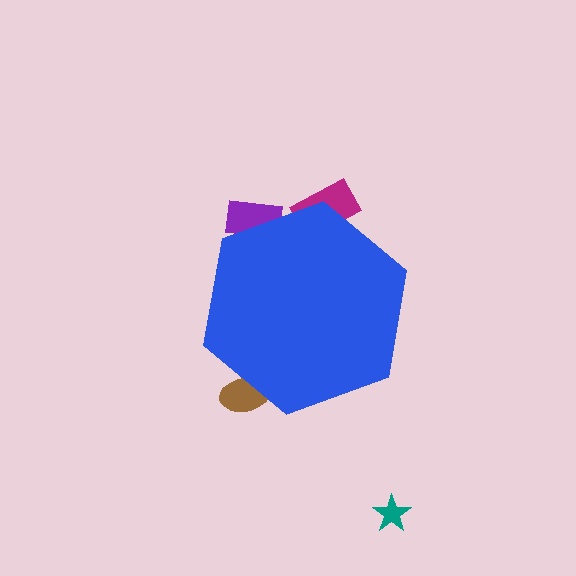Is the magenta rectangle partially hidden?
Yes, the magenta rectangle is partially hidden behind the blue hexagon.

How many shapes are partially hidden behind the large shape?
3 shapes are partially hidden.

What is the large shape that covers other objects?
A blue hexagon.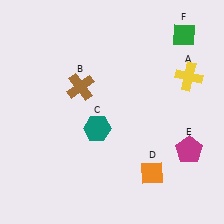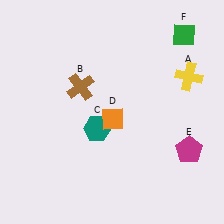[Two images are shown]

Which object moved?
The orange diamond (D) moved up.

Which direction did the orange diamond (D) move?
The orange diamond (D) moved up.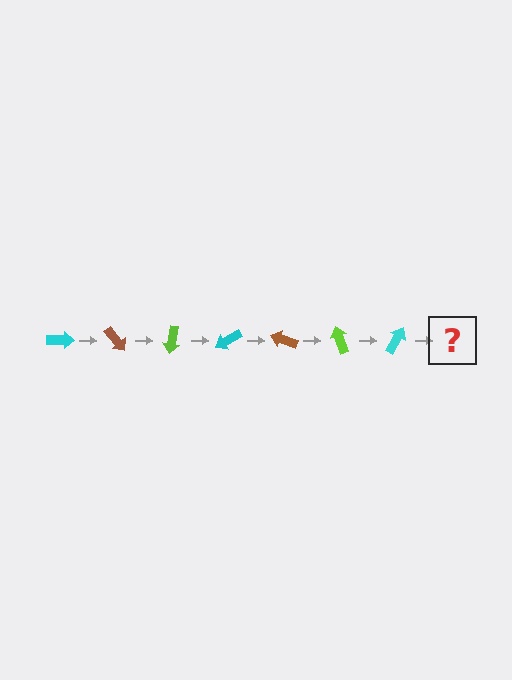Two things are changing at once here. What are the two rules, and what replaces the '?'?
The two rules are that it rotates 50 degrees each step and the color cycles through cyan, brown, and lime. The '?' should be a brown arrow, rotated 350 degrees from the start.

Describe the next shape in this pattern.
It should be a brown arrow, rotated 350 degrees from the start.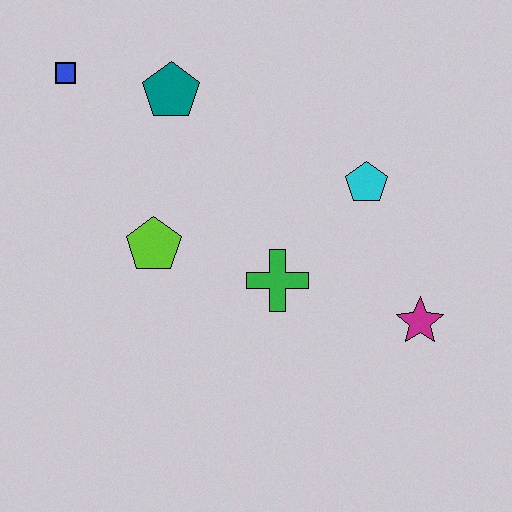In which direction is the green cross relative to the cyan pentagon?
The green cross is below the cyan pentagon.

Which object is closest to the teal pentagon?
The blue square is closest to the teal pentagon.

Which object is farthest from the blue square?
The magenta star is farthest from the blue square.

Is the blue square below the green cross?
No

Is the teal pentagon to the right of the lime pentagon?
Yes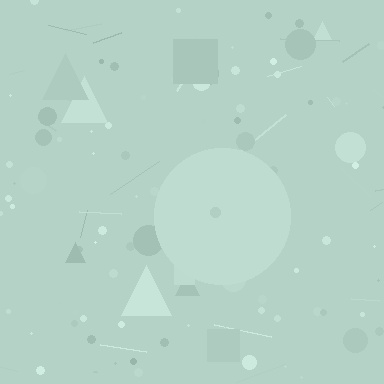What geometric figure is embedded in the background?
A circle is embedded in the background.